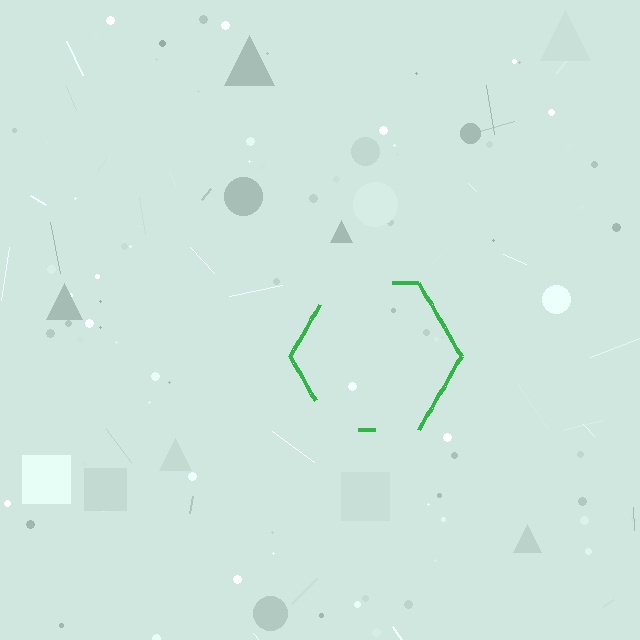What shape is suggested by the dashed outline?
The dashed outline suggests a hexagon.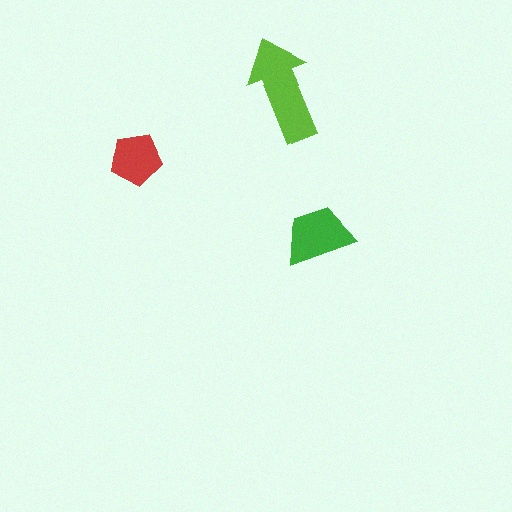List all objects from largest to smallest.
The lime arrow, the green trapezoid, the red pentagon.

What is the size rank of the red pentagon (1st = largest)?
3rd.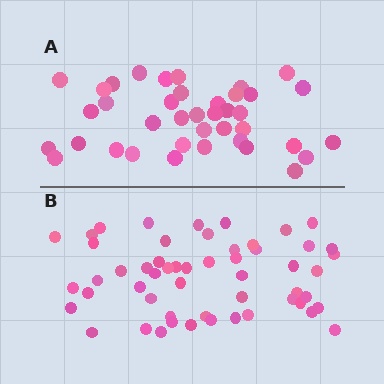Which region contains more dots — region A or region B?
Region B (the bottom region) has more dots.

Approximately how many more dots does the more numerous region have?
Region B has approximately 15 more dots than region A.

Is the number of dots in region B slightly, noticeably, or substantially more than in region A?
Region B has noticeably more, but not dramatically so. The ratio is roughly 1.4 to 1.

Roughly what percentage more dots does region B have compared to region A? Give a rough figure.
About 40% more.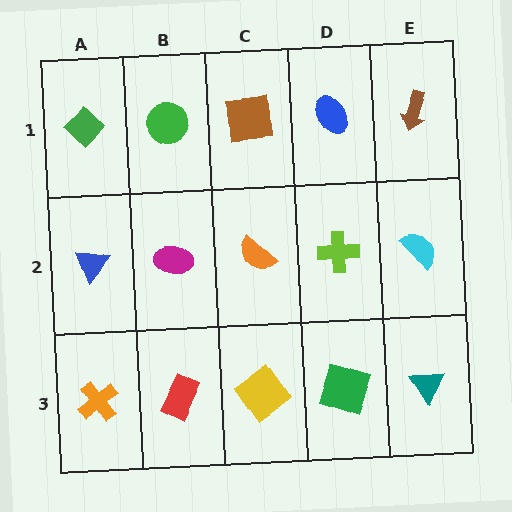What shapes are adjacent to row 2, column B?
A green circle (row 1, column B), a red rectangle (row 3, column B), a blue triangle (row 2, column A), an orange semicircle (row 2, column C).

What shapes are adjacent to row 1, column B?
A magenta ellipse (row 2, column B), a green diamond (row 1, column A), a brown square (row 1, column C).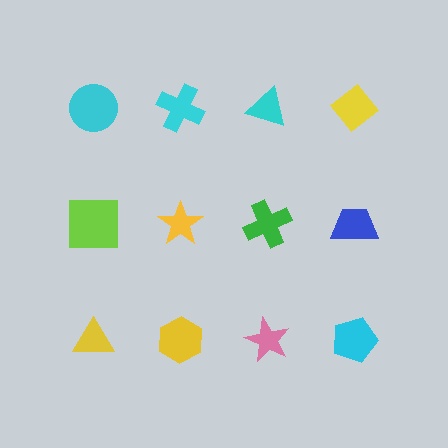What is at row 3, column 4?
A cyan pentagon.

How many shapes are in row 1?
4 shapes.